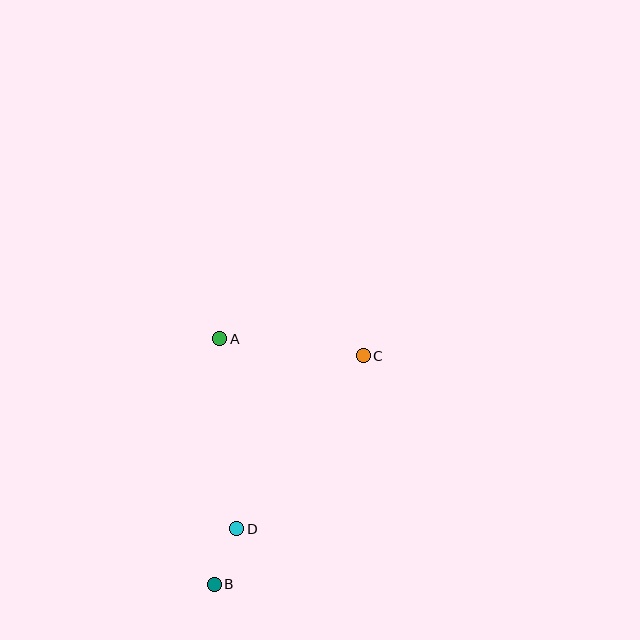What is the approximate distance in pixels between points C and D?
The distance between C and D is approximately 215 pixels.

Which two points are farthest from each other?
Points B and C are farthest from each other.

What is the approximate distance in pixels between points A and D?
The distance between A and D is approximately 191 pixels.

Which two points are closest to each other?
Points B and D are closest to each other.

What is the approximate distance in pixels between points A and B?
The distance between A and B is approximately 246 pixels.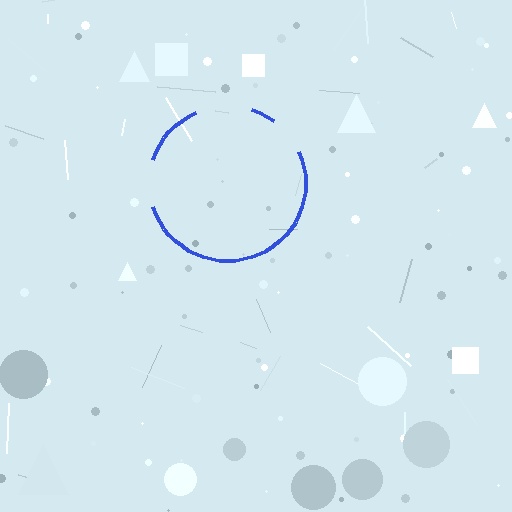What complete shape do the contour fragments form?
The contour fragments form a circle.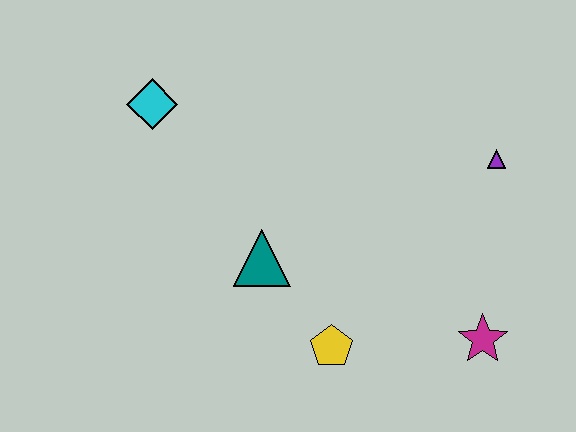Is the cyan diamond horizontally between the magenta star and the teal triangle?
No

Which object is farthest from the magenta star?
The cyan diamond is farthest from the magenta star.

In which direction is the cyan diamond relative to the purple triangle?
The cyan diamond is to the left of the purple triangle.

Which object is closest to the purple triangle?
The magenta star is closest to the purple triangle.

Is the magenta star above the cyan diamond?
No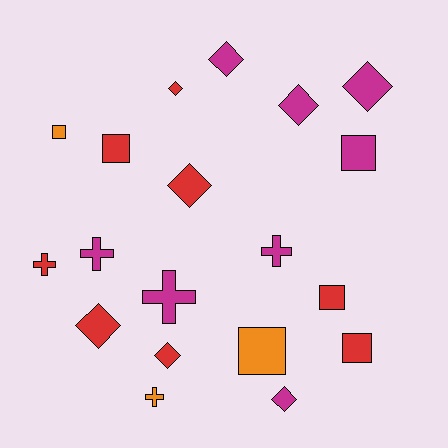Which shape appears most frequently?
Diamond, with 8 objects.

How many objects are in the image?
There are 19 objects.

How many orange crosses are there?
There is 1 orange cross.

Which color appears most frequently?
Magenta, with 8 objects.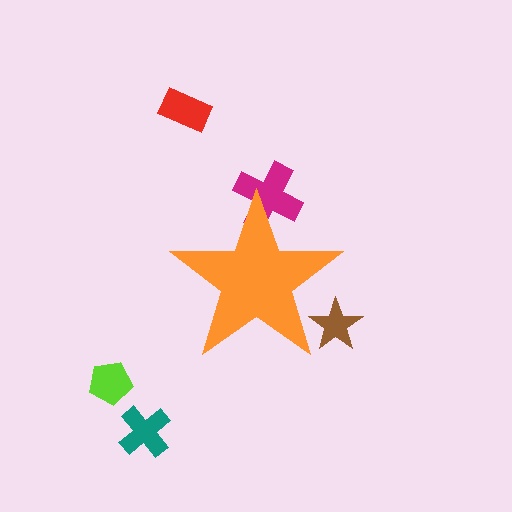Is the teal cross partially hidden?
No, the teal cross is fully visible.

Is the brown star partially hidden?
Yes, the brown star is partially hidden behind the orange star.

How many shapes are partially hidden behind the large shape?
2 shapes are partially hidden.